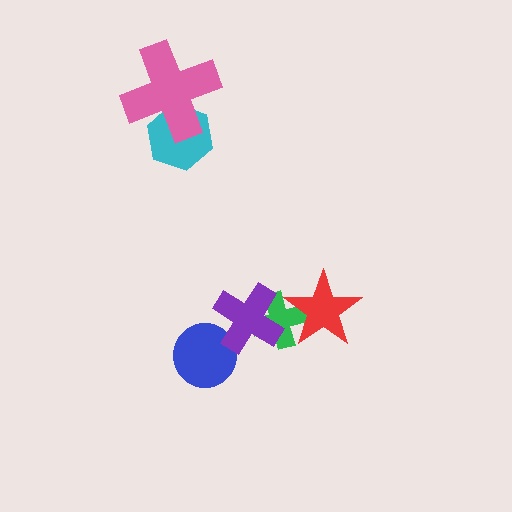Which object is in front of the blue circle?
The purple cross is in front of the blue circle.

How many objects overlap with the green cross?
2 objects overlap with the green cross.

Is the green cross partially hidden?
Yes, it is partially covered by another shape.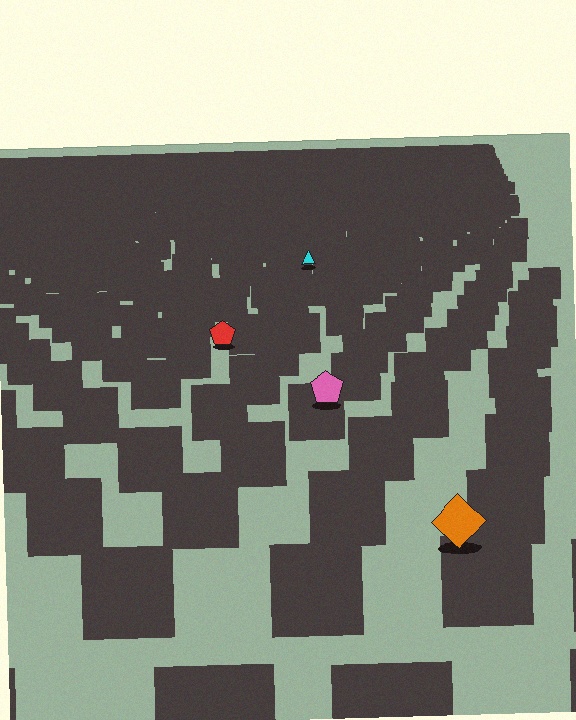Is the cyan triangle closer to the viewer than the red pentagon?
No. The red pentagon is closer — you can tell from the texture gradient: the ground texture is coarser near it.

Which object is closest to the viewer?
The orange diamond is closest. The texture marks near it are larger and more spread out.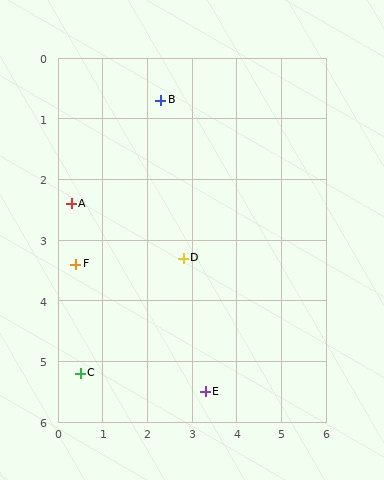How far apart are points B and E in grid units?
Points B and E are about 4.9 grid units apart.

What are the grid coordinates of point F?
Point F is at approximately (0.4, 3.4).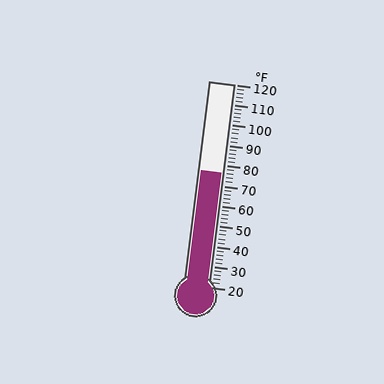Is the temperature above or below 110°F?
The temperature is below 110°F.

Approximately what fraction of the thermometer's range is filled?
The thermometer is filled to approximately 55% of its range.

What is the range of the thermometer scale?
The thermometer scale ranges from 20°F to 120°F.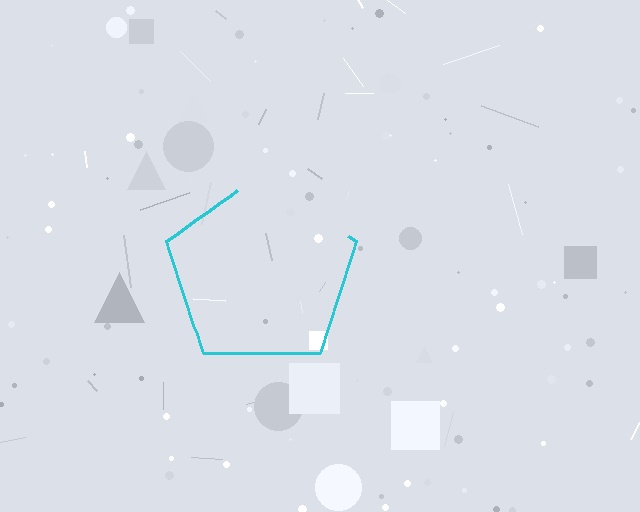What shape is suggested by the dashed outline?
The dashed outline suggests a pentagon.